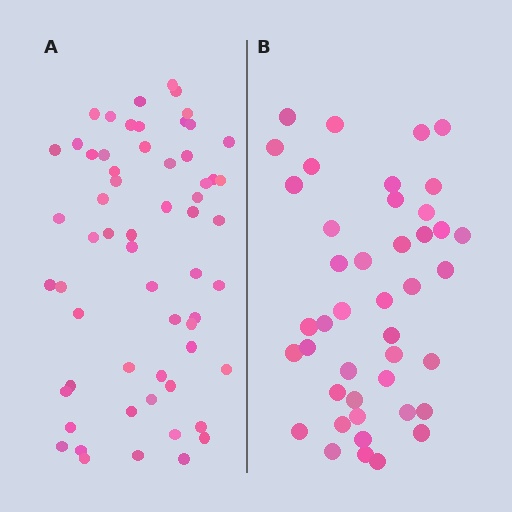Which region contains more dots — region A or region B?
Region A (the left region) has more dots.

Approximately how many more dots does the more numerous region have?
Region A has approximately 15 more dots than region B.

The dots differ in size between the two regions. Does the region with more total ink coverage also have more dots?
No. Region B has more total ink coverage because its dots are larger, but region A actually contains more individual dots. Total area can be misleading — the number of items is what matters here.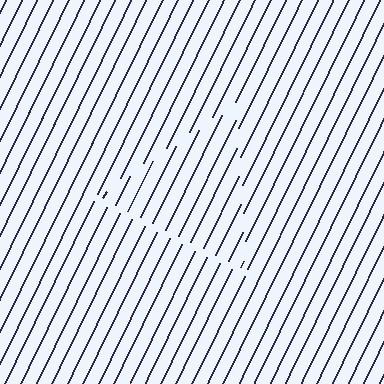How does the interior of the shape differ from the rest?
The interior of the shape contains the same grating, shifted by half a period — the contour is defined by the phase discontinuity where line-ends from the inner and outer gratings abut.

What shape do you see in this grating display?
An illusory triangle. The interior of the shape contains the same grating, shifted by half a period — the contour is defined by the phase discontinuity where line-ends from the inner and outer gratings abut.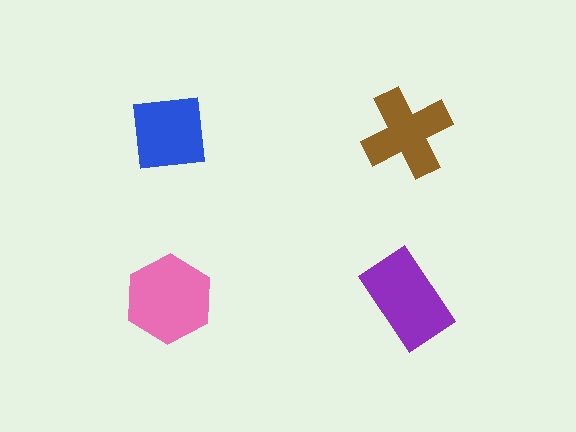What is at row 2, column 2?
A purple rectangle.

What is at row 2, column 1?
A pink hexagon.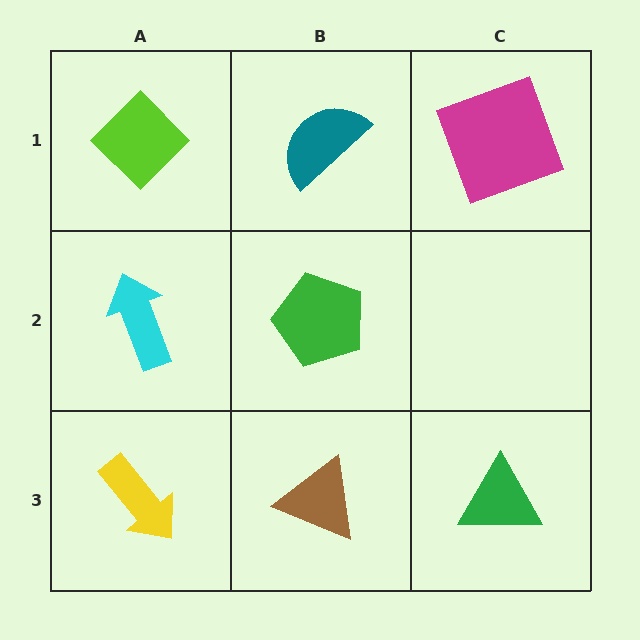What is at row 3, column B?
A brown triangle.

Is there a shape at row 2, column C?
No, that cell is empty.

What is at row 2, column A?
A cyan arrow.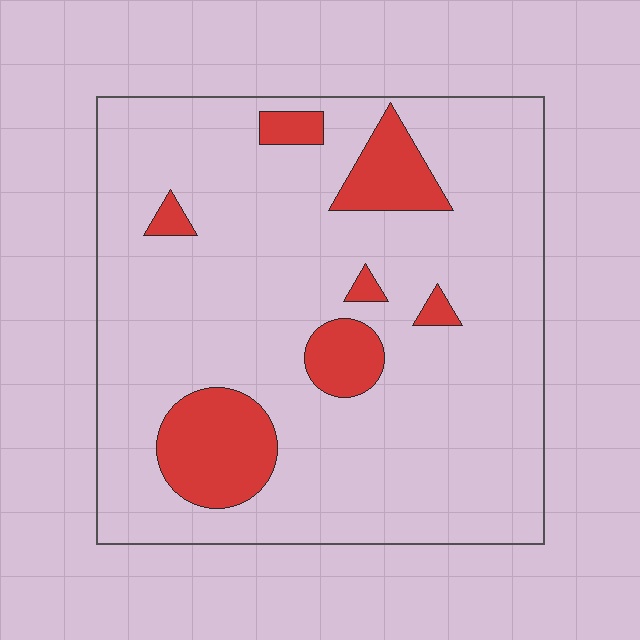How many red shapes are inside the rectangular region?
7.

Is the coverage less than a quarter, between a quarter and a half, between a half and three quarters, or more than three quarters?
Less than a quarter.